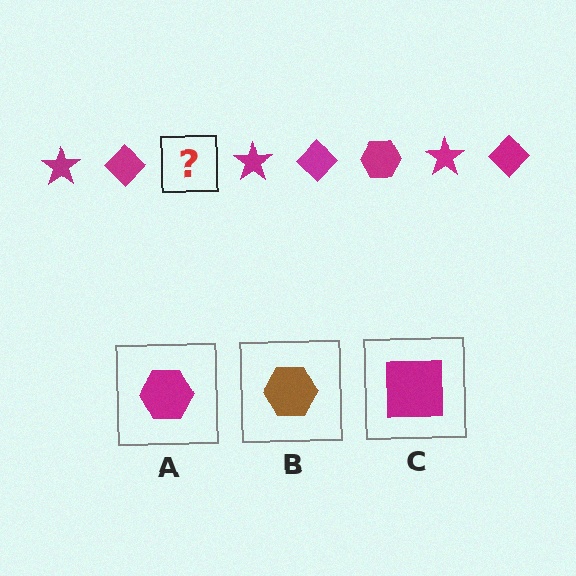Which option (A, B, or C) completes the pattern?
A.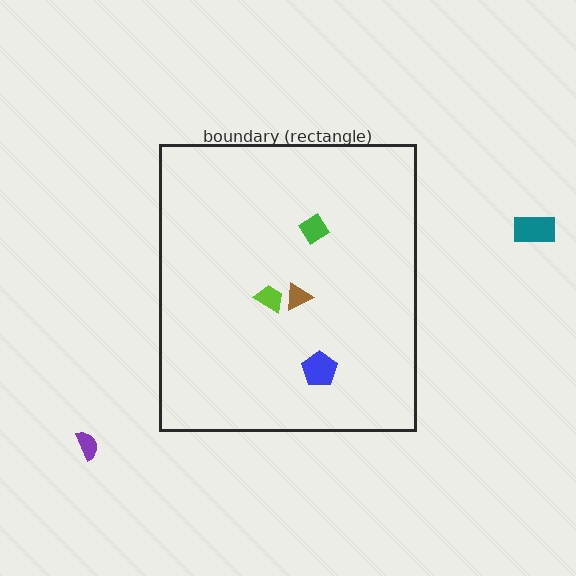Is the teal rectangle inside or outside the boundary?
Outside.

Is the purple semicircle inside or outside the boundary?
Outside.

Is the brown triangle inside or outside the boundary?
Inside.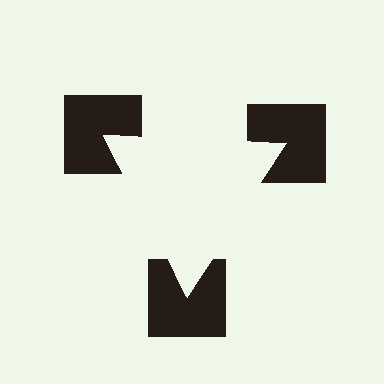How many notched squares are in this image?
There are 3 — one at each vertex of the illusory triangle.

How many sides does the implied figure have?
3 sides.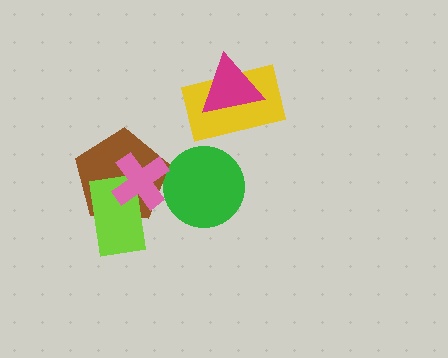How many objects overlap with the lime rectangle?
2 objects overlap with the lime rectangle.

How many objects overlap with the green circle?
0 objects overlap with the green circle.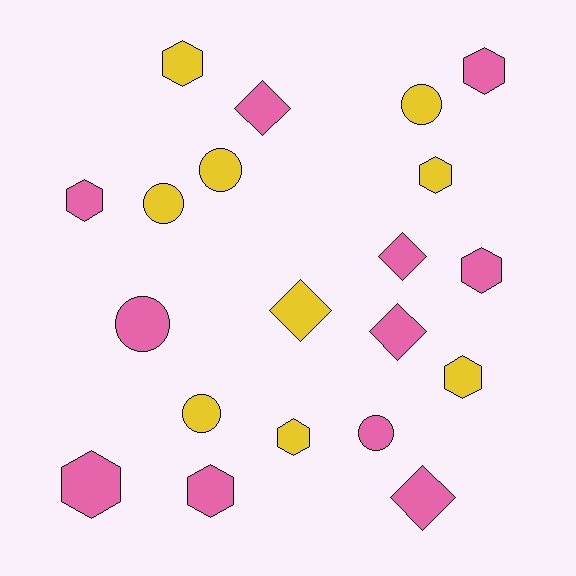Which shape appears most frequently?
Hexagon, with 9 objects.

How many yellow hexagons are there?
There are 4 yellow hexagons.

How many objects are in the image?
There are 20 objects.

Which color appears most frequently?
Pink, with 11 objects.